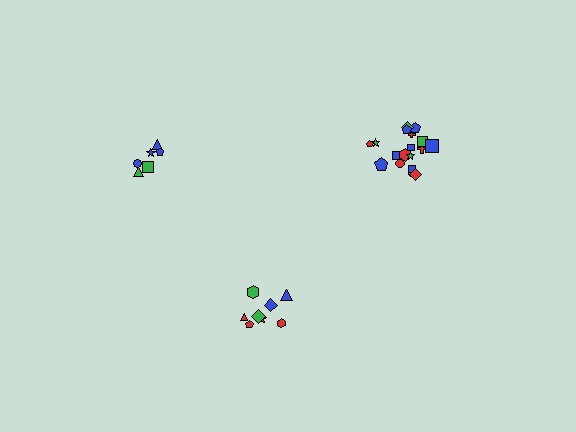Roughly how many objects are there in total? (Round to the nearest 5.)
Roughly 30 objects in total.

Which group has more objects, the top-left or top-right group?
The top-right group.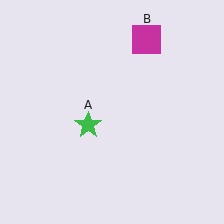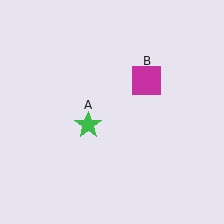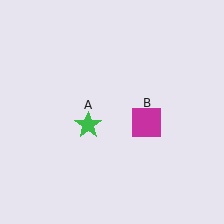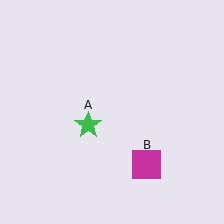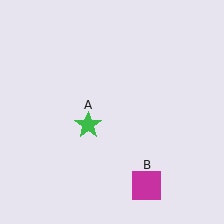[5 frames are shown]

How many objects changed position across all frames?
1 object changed position: magenta square (object B).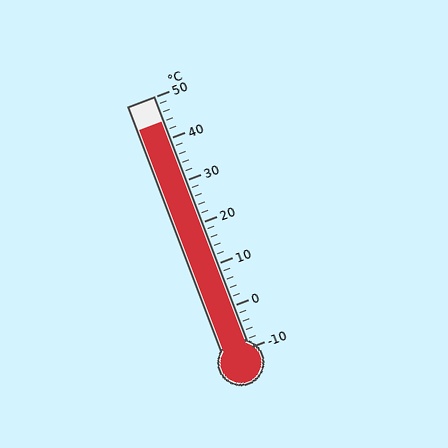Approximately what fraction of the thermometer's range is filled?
The thermometer is filled to approximately 90% of its range.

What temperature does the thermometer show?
The thermometer shows approximately 44°C.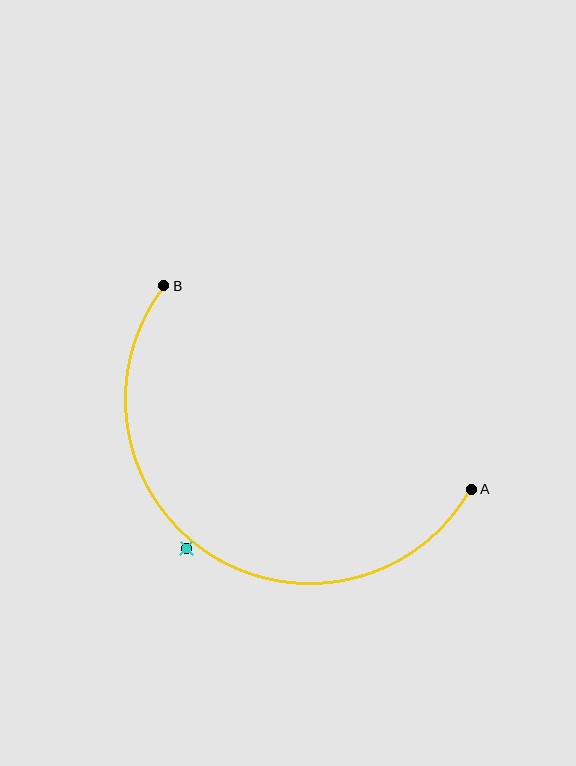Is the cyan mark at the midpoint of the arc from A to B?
No — the cyan mark does not lie on the arc at all. It sits slightly outside the curve.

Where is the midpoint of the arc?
The arc midpoint is the point on the curve farthest from the straight line joining A and B. It sits below that line.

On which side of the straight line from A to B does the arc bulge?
The arc bulges below the straight line connecting A and B.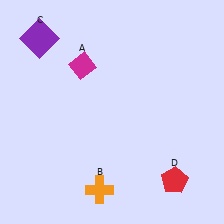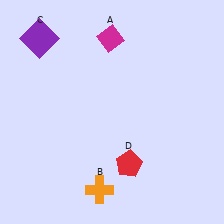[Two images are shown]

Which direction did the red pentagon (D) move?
The red pentagon (D) moved left.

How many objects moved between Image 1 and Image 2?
2 objects moved between the two images.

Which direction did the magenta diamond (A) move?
The magenta diamond (A) moved right.